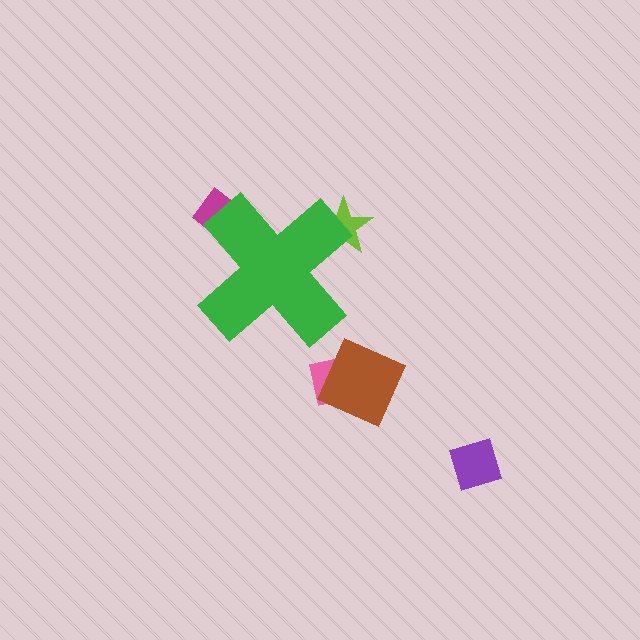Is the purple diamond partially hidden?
No, the purple diamond is fully visible.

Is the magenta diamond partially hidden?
Yes, the magenta diamond is partially hidden behind the green cross.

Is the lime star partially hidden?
Yes, the lime star is partially hidden behind the green cross.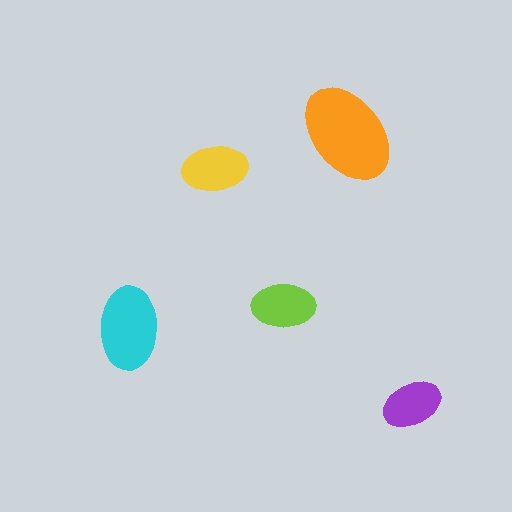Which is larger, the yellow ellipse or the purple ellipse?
The yellow one.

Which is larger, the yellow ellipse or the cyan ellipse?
The cyan one.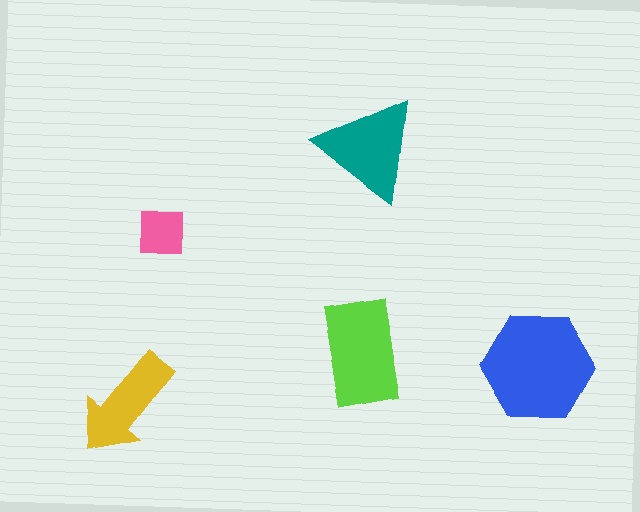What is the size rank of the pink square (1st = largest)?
5th.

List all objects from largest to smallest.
The blue hexagon, the lime rectangle, the teal triangle, the yellow arrow, the pink square.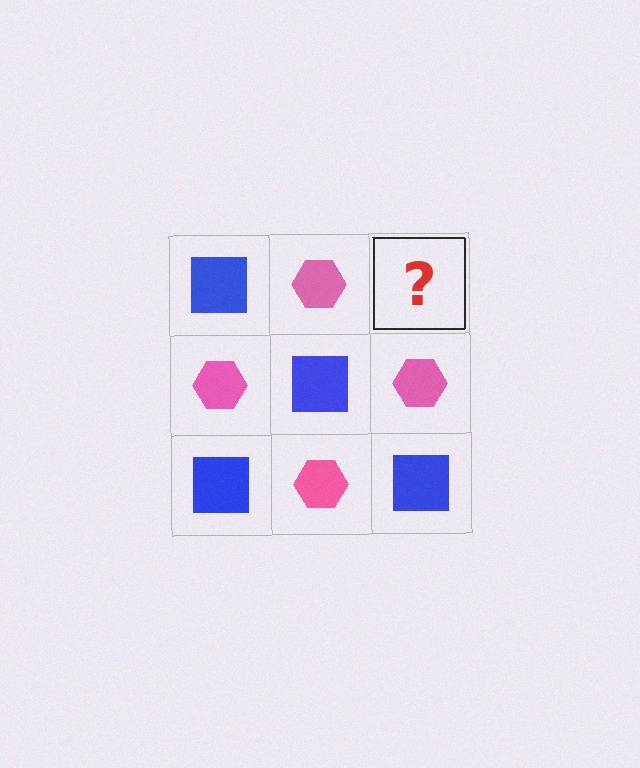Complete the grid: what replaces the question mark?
The question mark should be replaced with a blue square.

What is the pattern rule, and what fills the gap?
The rule is that it alternates blue square and pink hexagon in a checkerboard pattern. The gap should be filled with a blue square.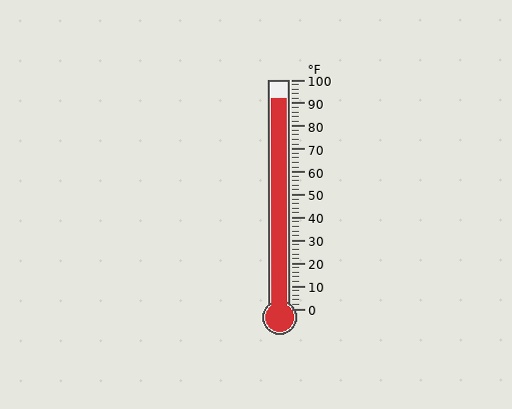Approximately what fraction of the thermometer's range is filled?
The thermometer is filled to approximately 90% of its range.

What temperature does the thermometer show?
The thermometer shows approximately 92°F.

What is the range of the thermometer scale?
The thermometer scale ranges from 0°F to 100°F.